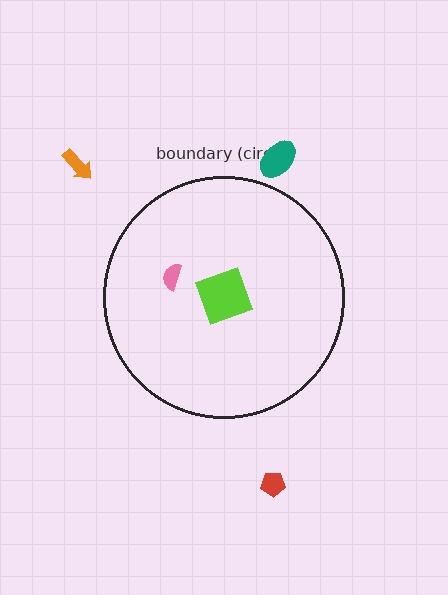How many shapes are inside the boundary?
2 inside, 3 outside.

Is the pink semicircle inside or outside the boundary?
Inside.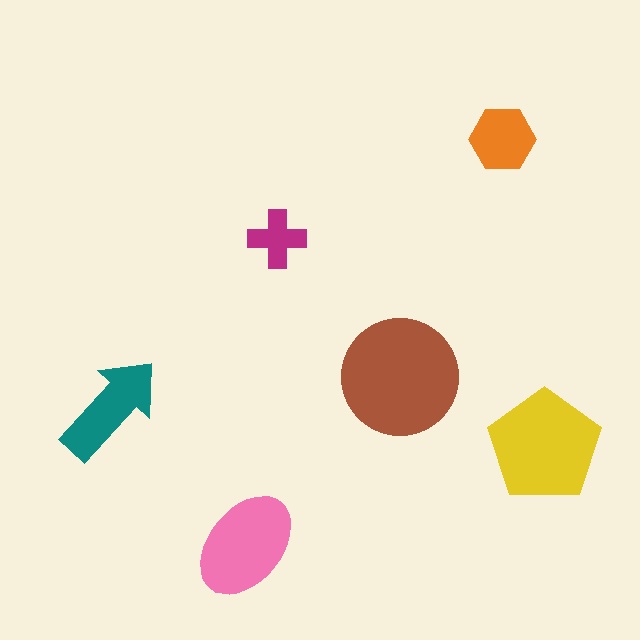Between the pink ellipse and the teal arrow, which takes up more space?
The pink ellipse.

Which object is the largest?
The brown circle.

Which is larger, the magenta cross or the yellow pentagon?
The yellow pentagon.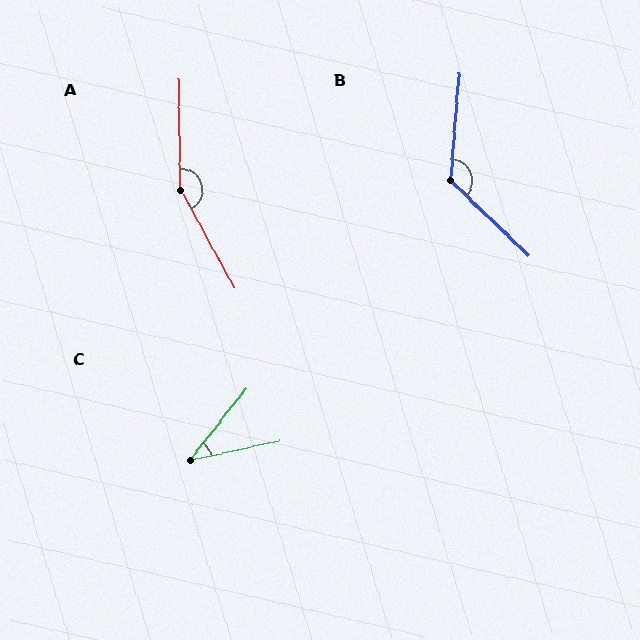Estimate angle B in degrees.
Approximately 129 degrees.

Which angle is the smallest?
C, at approximately 40 degrees.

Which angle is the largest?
A, at approximately 152 degrees.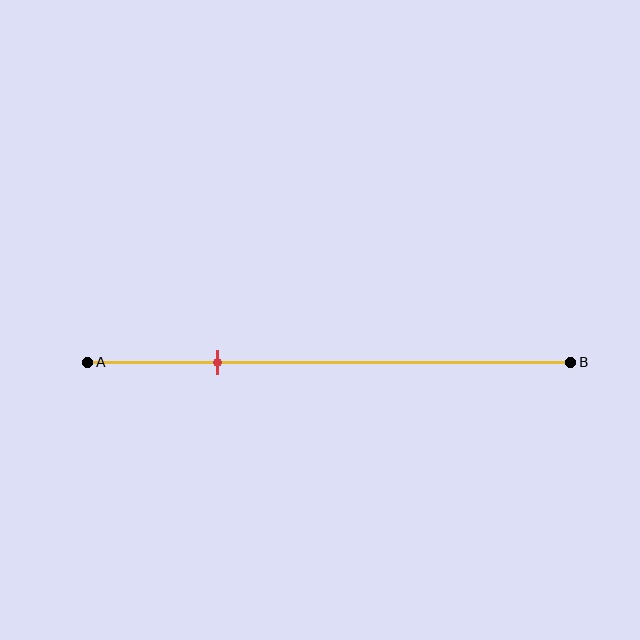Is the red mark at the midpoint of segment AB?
No, the mark is at about 25% from A, not at the 50% midpoint.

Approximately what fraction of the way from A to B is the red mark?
The red mark is approximately 25% of the way from A to B.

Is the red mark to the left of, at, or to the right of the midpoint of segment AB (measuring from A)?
The red mark is to the left of the midpoint of segment AB.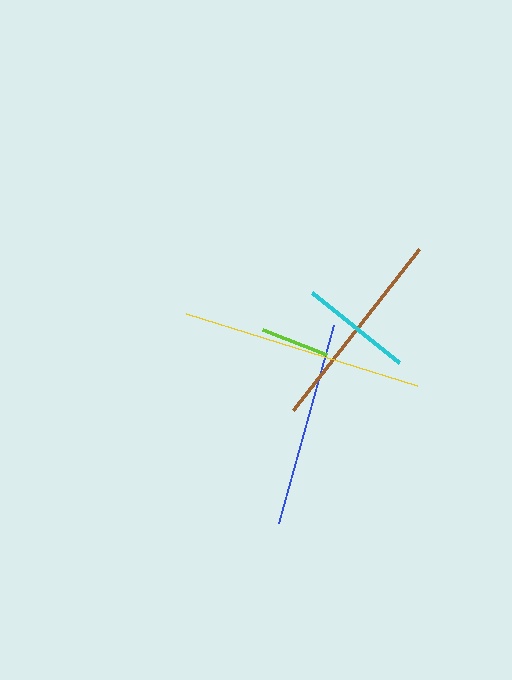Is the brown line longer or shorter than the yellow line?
The yellow line is longer than the brown line.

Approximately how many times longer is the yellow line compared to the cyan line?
The yellow line is approximately 2.2 times the length of the cyan line.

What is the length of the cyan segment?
The cyan segment is approximately 112 pixels long.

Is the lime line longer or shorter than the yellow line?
The yellow line is longer than the lime line.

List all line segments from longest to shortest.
From longest to shortest: yellow, blue, brown, cyan, lime.